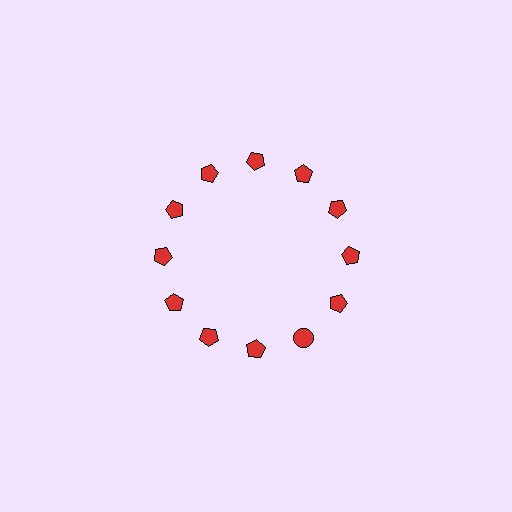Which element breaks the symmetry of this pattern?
The red circle at roughly the 5 o'clock position breaks the symmetry. All other shapes are red pentagons.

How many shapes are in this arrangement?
There are 12 shapes arranged in a ring pattern.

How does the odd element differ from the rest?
It has a different shape: circle instead of pentagon.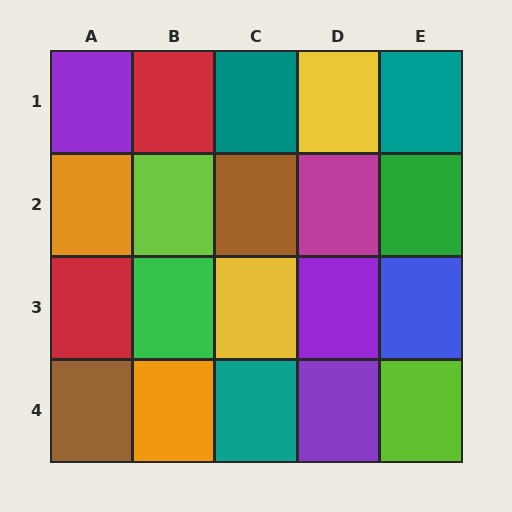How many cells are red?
2 cells are red.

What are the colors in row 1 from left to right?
Purple, red, teal, yellow, teal.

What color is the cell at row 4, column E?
Lime.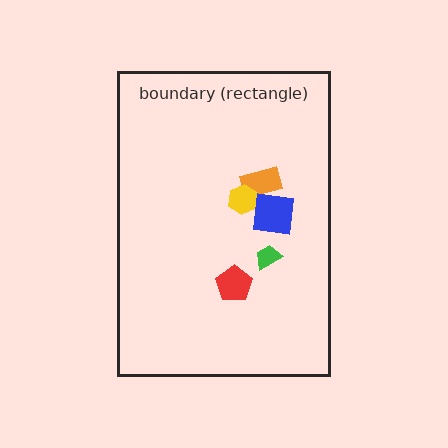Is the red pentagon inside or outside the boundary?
Inside.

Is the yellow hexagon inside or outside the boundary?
Inside.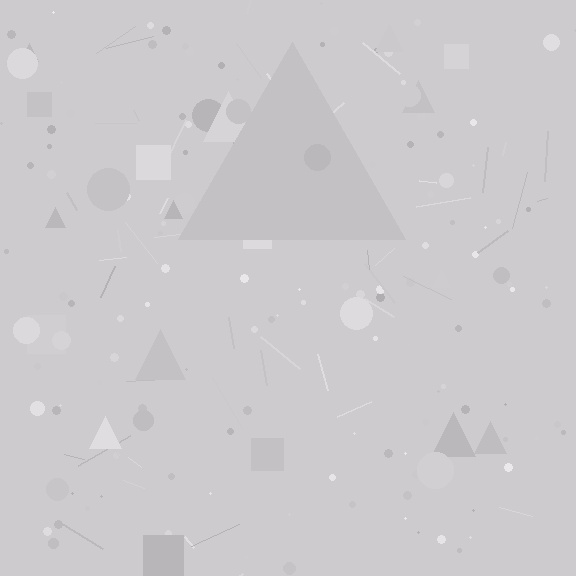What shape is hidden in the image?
A triangle is hidden in the image.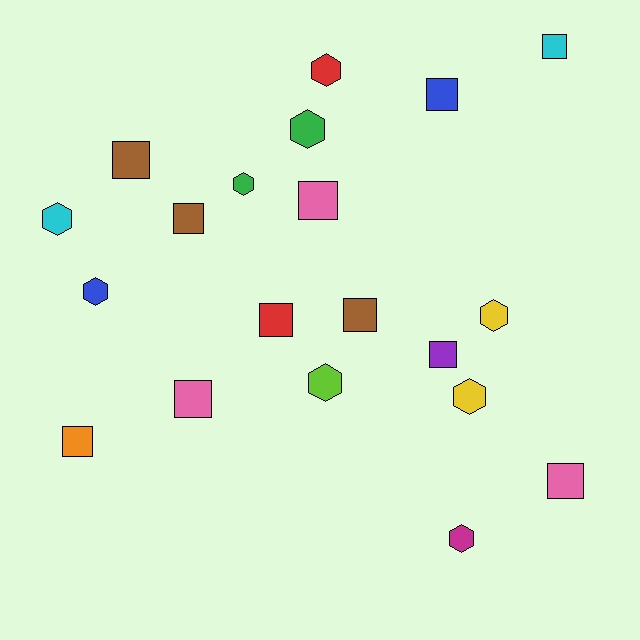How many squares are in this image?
There are 11 squares.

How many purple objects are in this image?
There is 1 purple object.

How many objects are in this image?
There are 20 objects.